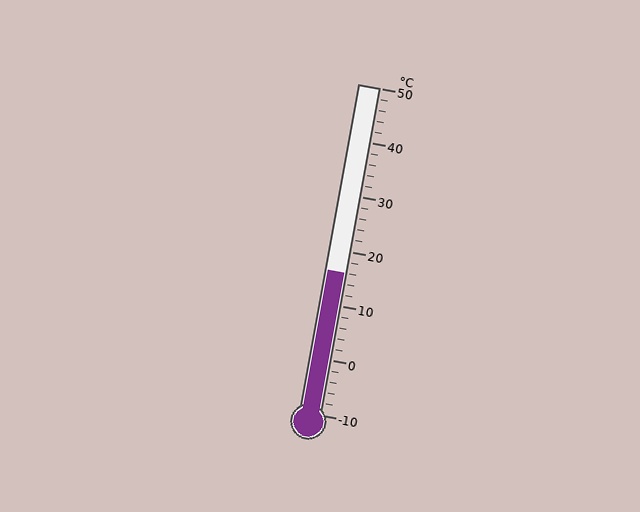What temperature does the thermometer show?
The thermometer shows approximately 16°C.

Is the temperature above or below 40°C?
The temperature is below 40°C.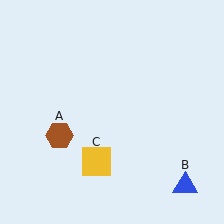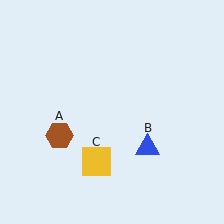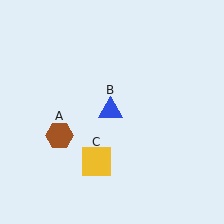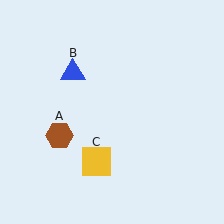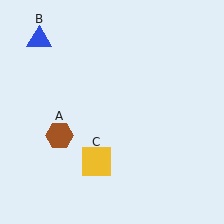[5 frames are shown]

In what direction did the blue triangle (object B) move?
The blue triangle (object B) moved up and to the left.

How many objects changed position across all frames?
1 object changed position: blue triangle (object B).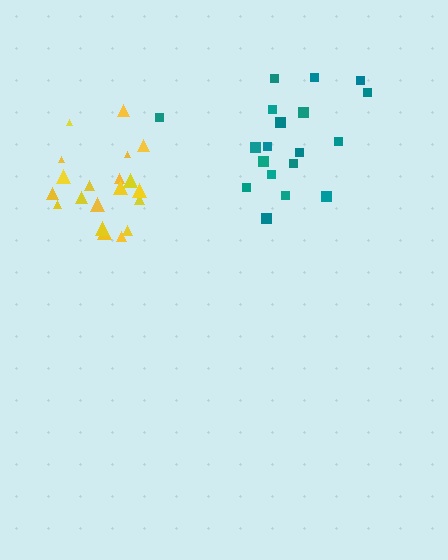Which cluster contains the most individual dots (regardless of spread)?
Yellow (20).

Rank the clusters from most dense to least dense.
yellow, teal.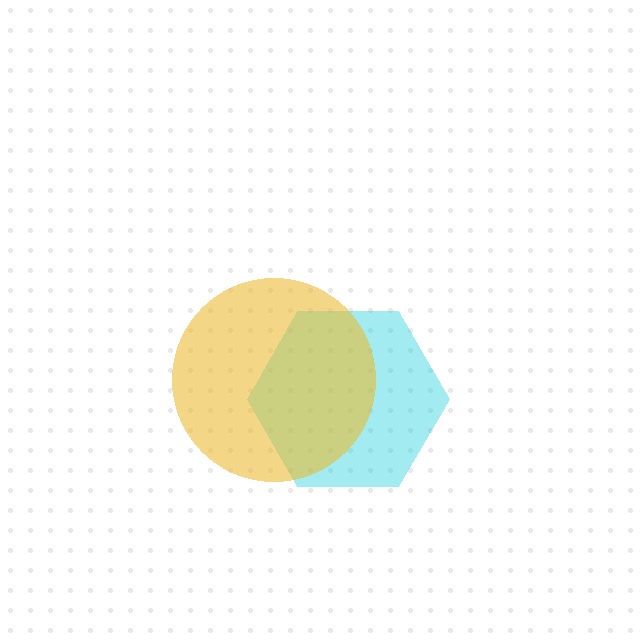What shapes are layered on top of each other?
The layered shapes are: a cyan hexagon, a yellow circle.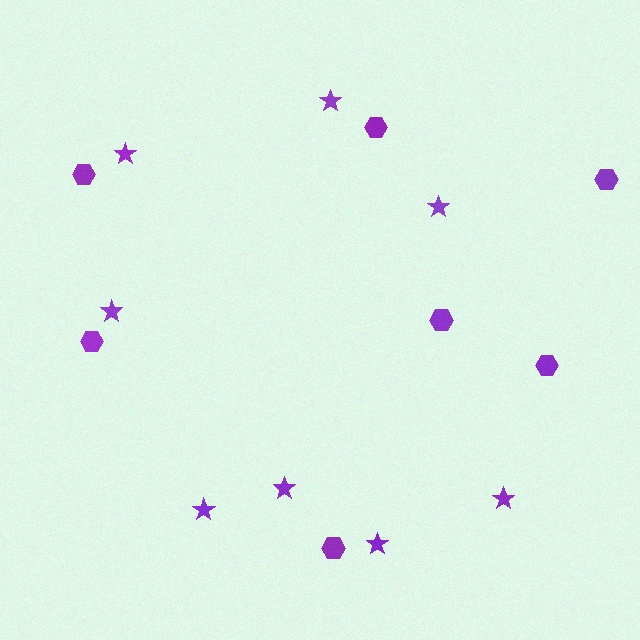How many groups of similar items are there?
There are 2 groups: one group of stars (8) and one group of hexagons (7).